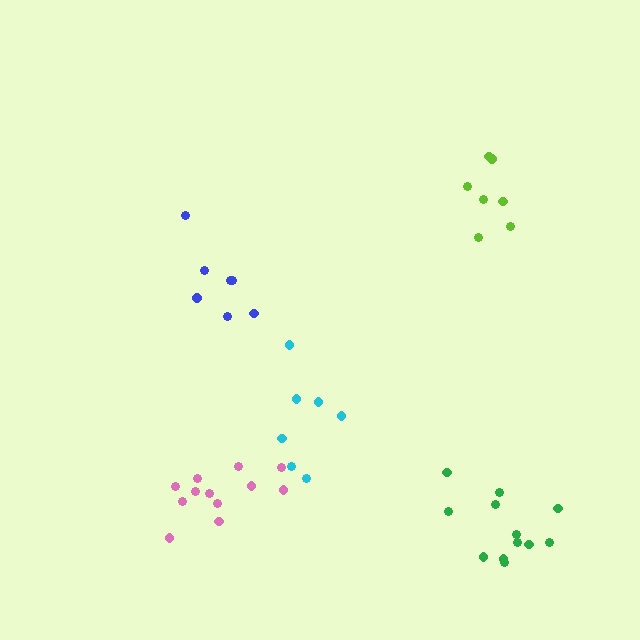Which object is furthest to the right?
The green cluster is rightmost.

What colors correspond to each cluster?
The clusters are colored: pink, green, blue, lime, cyan.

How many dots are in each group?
Group 1: 12 dots, Group 2: 12 dots, Group 3: 7 dots, Group 4: 7 dots, Group 5: 7 dots (45 total).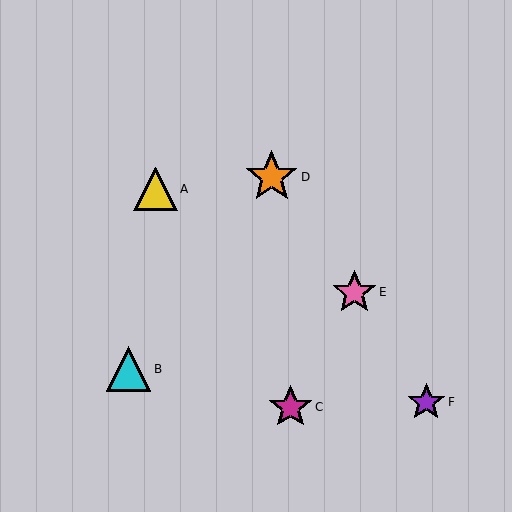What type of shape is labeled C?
Shape C is a magenta star.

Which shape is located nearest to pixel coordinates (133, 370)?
The cyan triangle (labeled B) at (128, 369) is nearest to that location.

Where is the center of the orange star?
The center of the orange star is at (272, 177).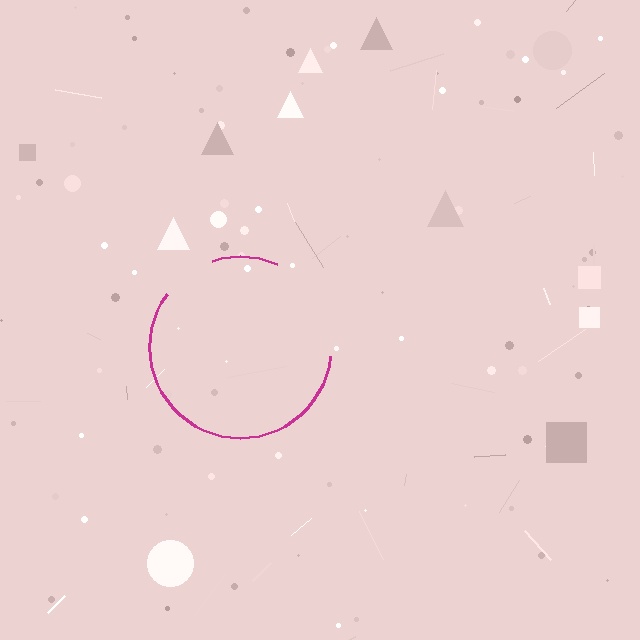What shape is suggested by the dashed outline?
The dashed outline suggests a circle.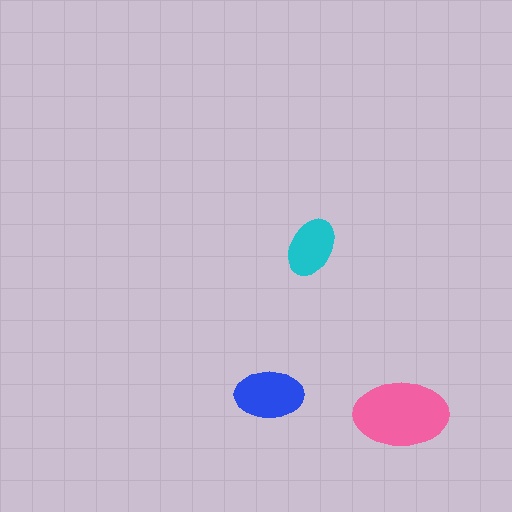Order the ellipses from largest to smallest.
the pink one, the blue one, the cyan one.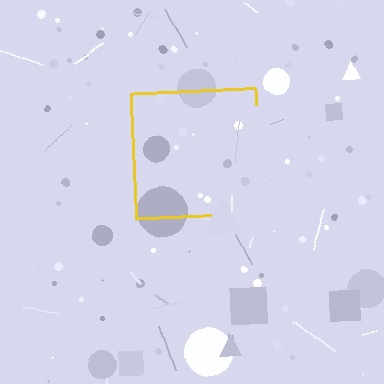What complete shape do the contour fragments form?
The contour fragments form a square.